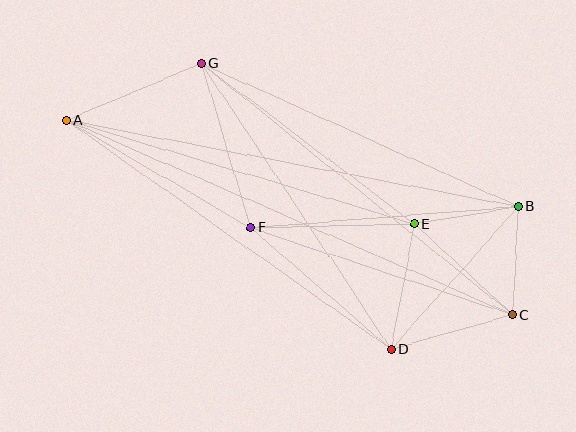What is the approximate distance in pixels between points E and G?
The distance between E and G is approximately 267 pixels.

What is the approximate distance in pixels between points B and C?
The distance between B and C is approximately 109 pixels.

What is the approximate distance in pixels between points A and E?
The distance between A and E is approximately 363 pixels.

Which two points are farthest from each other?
Points A and C are farthest from each other.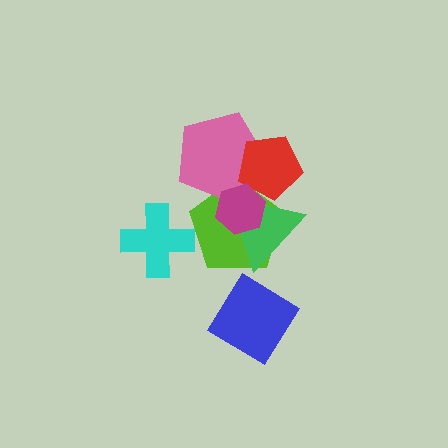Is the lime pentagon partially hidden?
Yes, it is partially covered by another shape.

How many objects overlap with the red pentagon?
4 objects overlap with the red pentagon.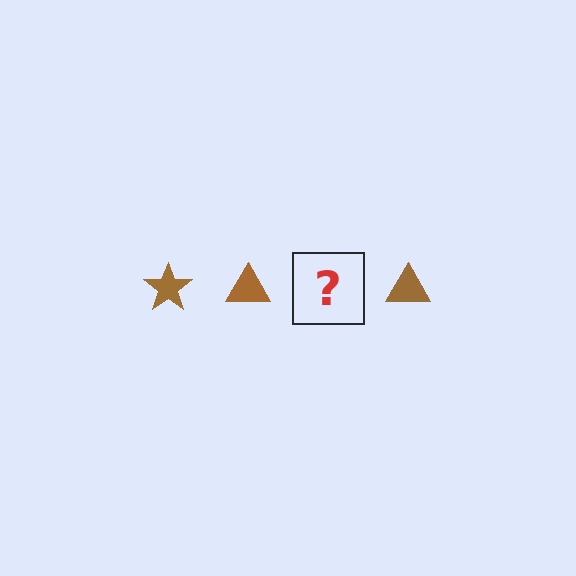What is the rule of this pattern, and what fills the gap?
The rule is that the pattern cycles through star, triangle shapes in brown. The gap should be filled with a brown star.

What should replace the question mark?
The question mark should be replaced with a brown star.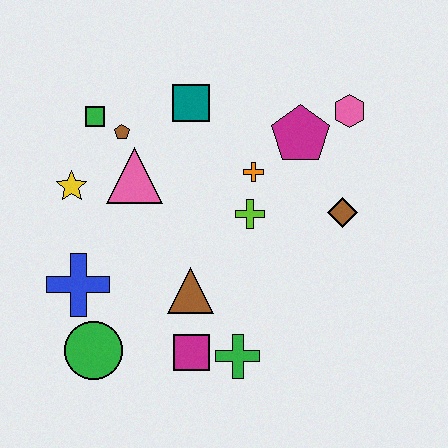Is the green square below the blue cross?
No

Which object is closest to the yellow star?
The pink triangle is closest to the yellow star.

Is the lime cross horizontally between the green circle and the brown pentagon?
No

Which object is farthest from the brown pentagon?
The green cross is farthest from the brown pentagon.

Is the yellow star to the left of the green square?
Yes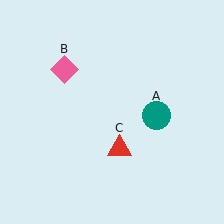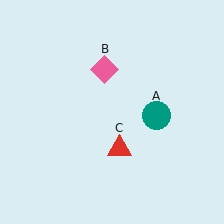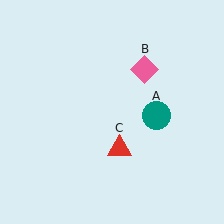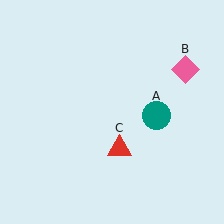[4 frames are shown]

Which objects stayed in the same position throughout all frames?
Teal circle (object A) and red triangle (object C) remained stationary.